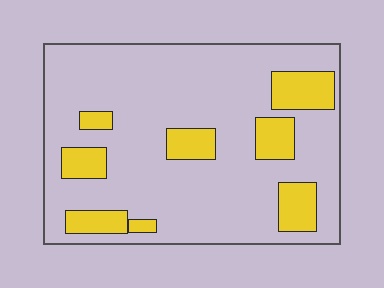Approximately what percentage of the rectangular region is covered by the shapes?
Approximately 20%.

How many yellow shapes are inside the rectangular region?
8.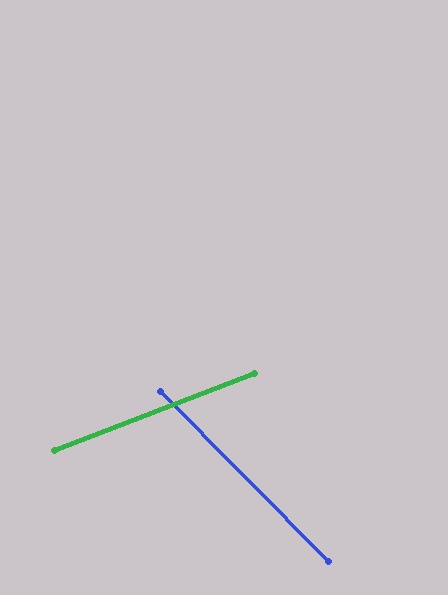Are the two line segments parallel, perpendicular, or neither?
Neither parallel nor perpendicular — they differ by about 66°.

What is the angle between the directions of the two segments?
Approximately 66 degrees.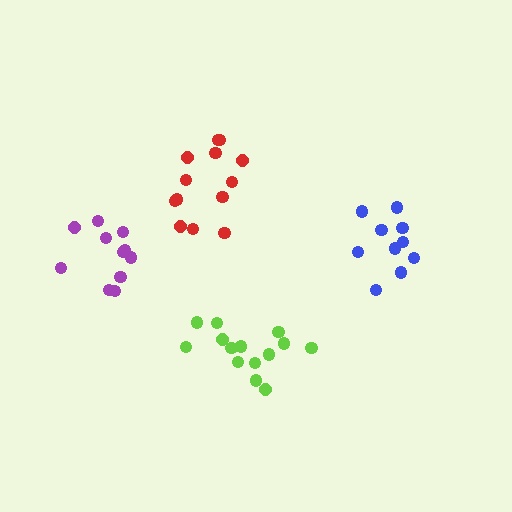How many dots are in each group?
Group 1: 13 dots, Group 2: 10 dots, Group 3: 14 dots, Group 4: 11 dots (48 total).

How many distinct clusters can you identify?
There are 4 distinct clusters.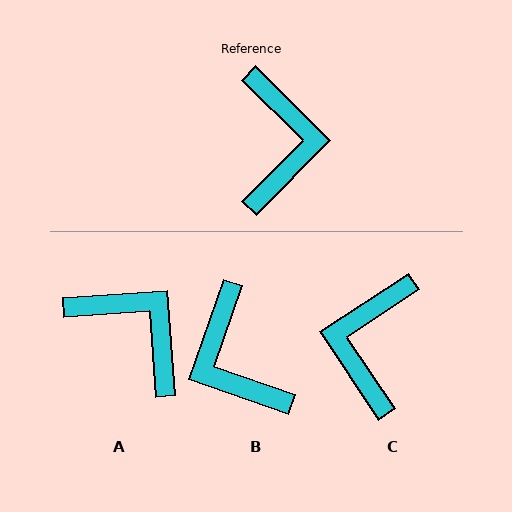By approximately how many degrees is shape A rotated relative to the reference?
Approximately 49 degrees counter-clockwise.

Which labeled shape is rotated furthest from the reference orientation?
C, about 168 degrees away.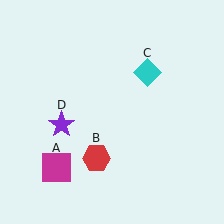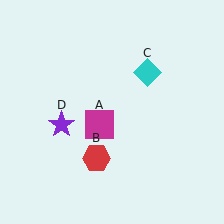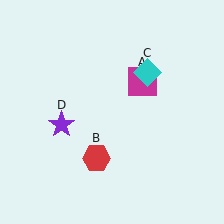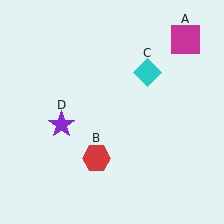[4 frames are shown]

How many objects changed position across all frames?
1 object changed position: magenta square (object A).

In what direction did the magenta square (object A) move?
The magenta square (object A) moved up and to the right.